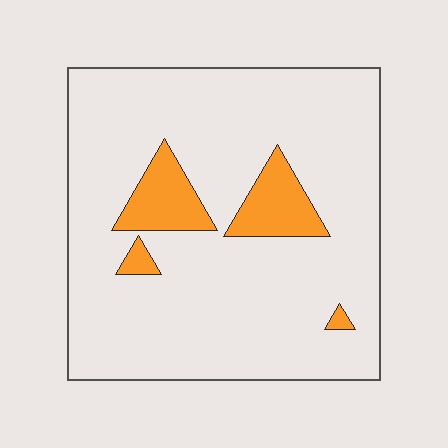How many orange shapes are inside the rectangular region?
4.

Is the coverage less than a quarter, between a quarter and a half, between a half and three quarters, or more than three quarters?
Less than a quarter.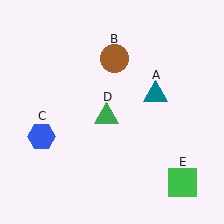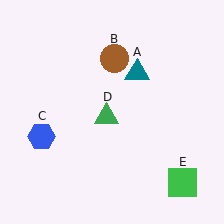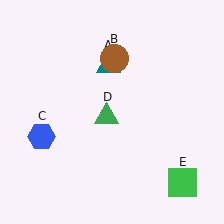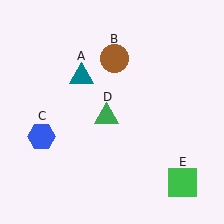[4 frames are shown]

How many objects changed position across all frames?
1 object changed position: teal triangle (object A).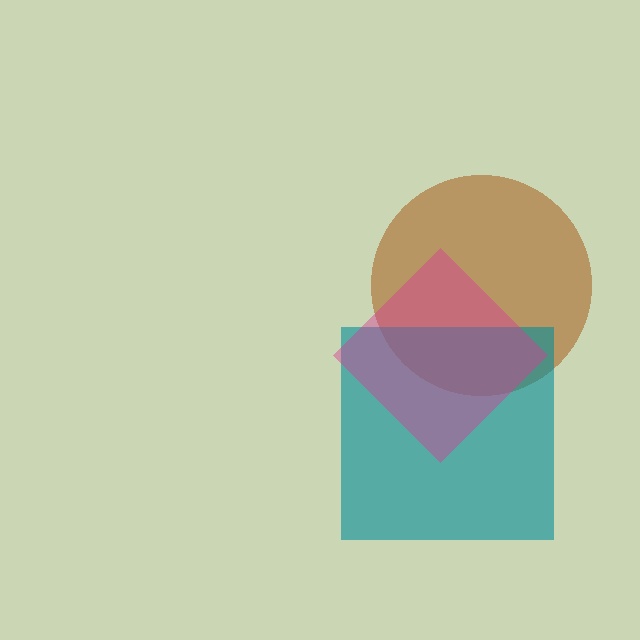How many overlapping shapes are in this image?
There are 3 overlapping shapes in the image.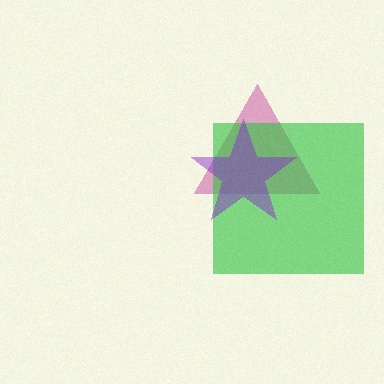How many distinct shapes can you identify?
There are 3 distinct shapes: a magenta triangle, a green square, a purple star.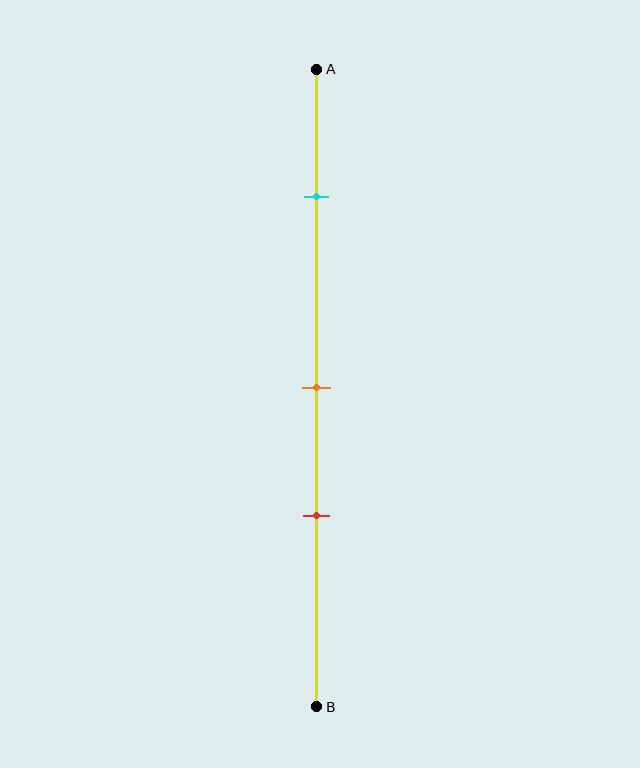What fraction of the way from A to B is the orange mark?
The orange mark is approximately 50% (0.5) of the way from A to B.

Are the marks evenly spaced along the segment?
No, the marks are not evenly spaced.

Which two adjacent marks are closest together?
The orange and red marks are the closest adjacent pair.